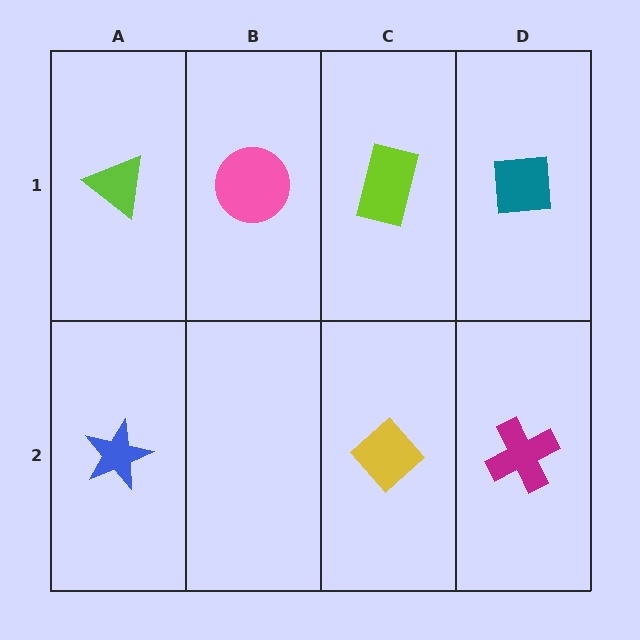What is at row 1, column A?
A lime triangle.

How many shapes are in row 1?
4 shapes.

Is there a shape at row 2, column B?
No, that cell is empty.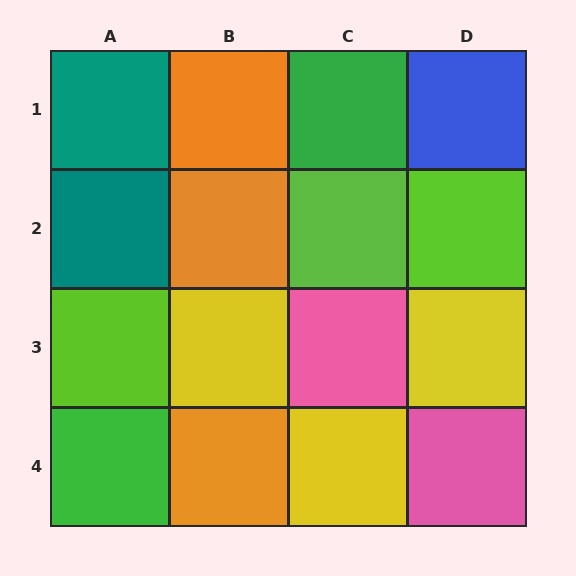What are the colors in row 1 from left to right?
Teal, orange, green, blue.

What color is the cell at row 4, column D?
Pink.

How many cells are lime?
3 cells are lime.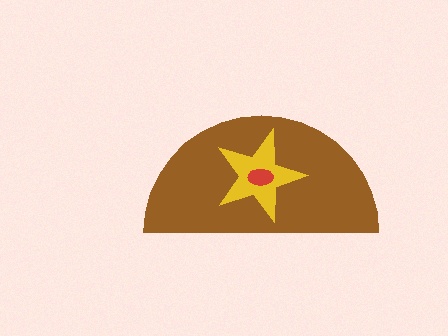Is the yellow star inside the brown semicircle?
Yes.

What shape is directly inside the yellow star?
The red ellipse.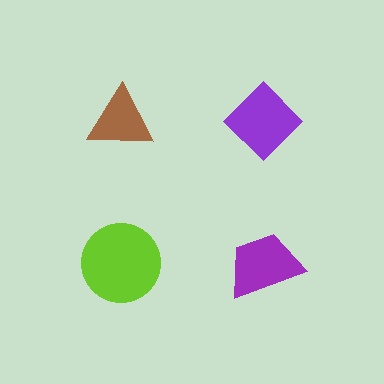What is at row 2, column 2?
A purple trapezoid.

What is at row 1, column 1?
A brown triangle.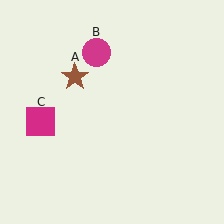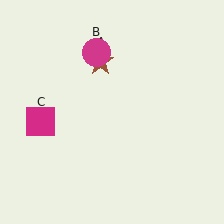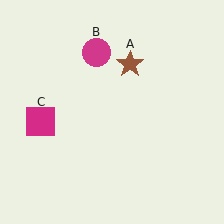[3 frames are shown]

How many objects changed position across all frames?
1 object changed position: brown star (object A).